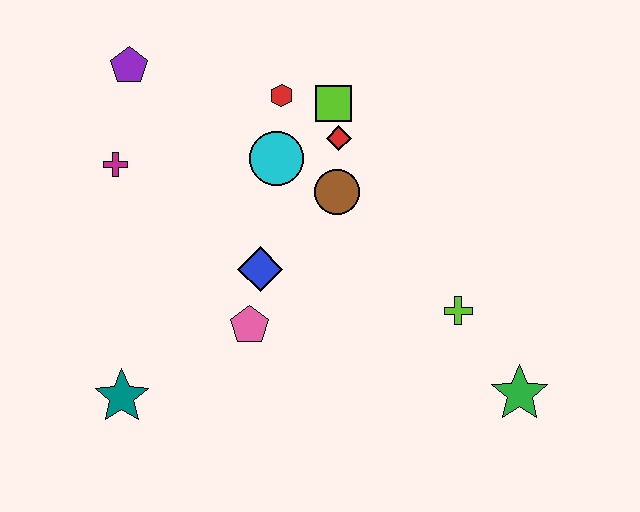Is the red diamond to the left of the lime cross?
Yes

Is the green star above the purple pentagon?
No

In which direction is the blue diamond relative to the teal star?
The blue diamond is to the right of the teal star.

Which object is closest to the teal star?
The pink pentagon is closest to the teal star.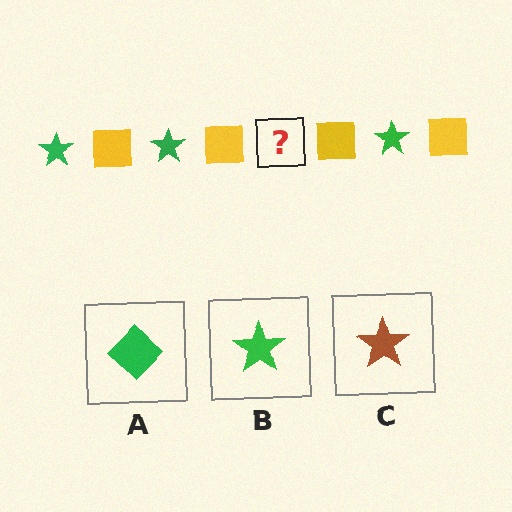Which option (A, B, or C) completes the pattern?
B.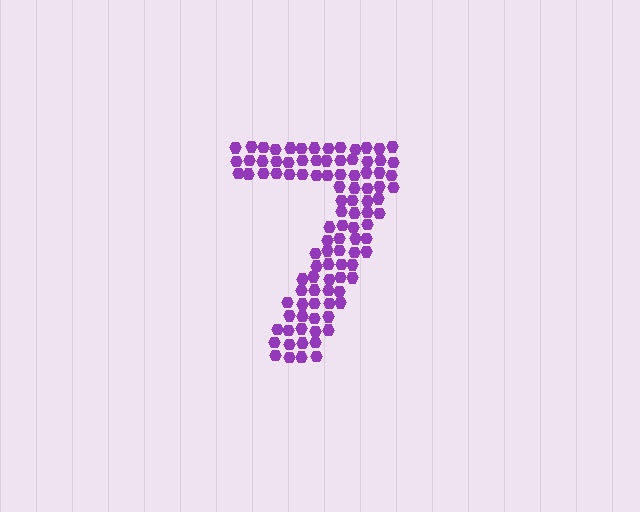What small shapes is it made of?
It is made of small hexagons.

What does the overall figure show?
The overall figure shows the digit 7.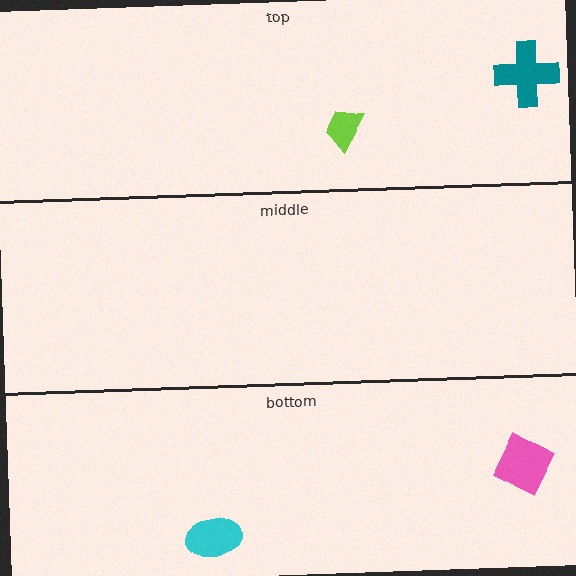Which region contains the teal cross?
The top region.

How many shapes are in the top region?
2.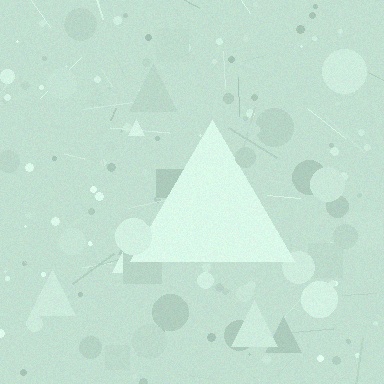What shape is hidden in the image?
A triangle is hidden in the image.